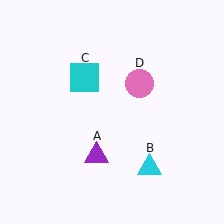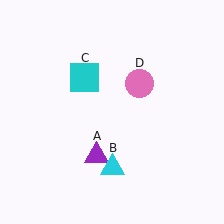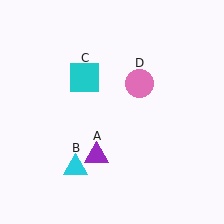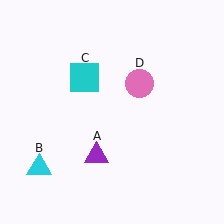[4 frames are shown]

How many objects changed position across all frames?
1 object changed position: cyan triangle (object B).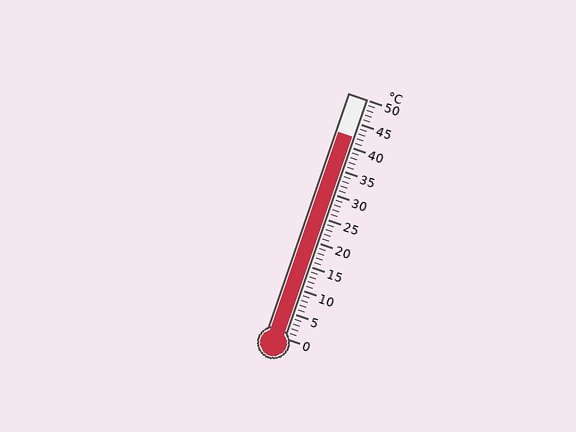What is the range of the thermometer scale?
The thermometer scale ranges from 0°C to 50°C.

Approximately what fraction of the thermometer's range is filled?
The thermometer is filled to approximately 85% of its range.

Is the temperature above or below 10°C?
The temperature is above 10°C.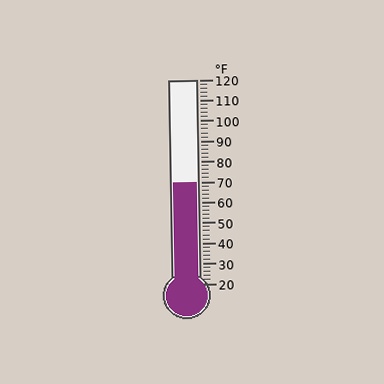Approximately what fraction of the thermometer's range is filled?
The thermometer is filled to approximately 50% of its range.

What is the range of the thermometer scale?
The thermometer scale ranges from 20°F to 120°F.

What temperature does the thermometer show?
The thermometer shows approximately 70°F.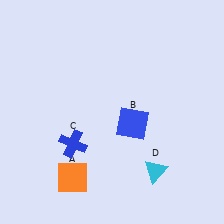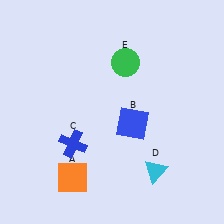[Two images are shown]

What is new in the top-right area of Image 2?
A green circle (E) was added in the top-right area of Image 2.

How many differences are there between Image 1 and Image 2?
There is 1 difference between the two images.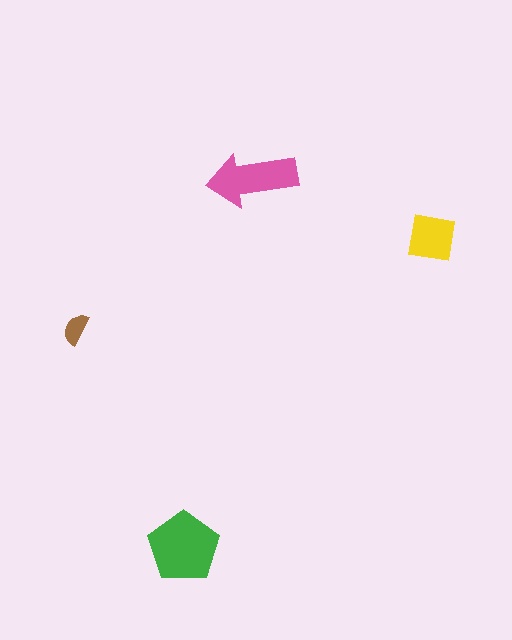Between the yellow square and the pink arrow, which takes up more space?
The pink arrow.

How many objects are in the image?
There are 4 objects in the image.